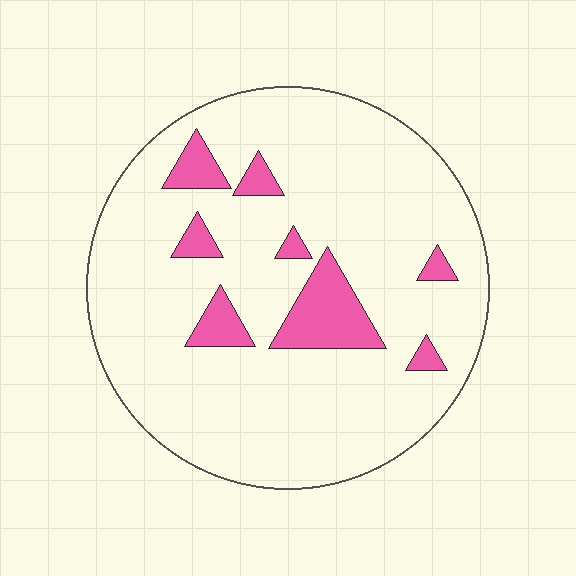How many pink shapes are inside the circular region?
8.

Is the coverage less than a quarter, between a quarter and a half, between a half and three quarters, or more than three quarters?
Less than a quarter.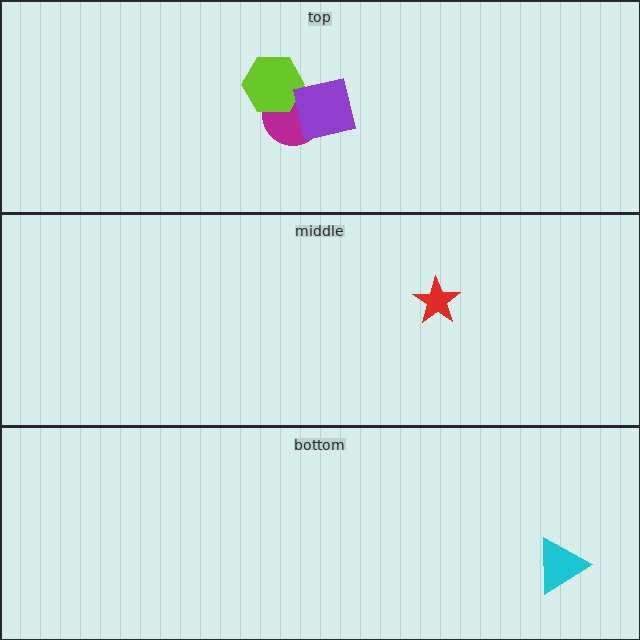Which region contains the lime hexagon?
The top region.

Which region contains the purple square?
The top region.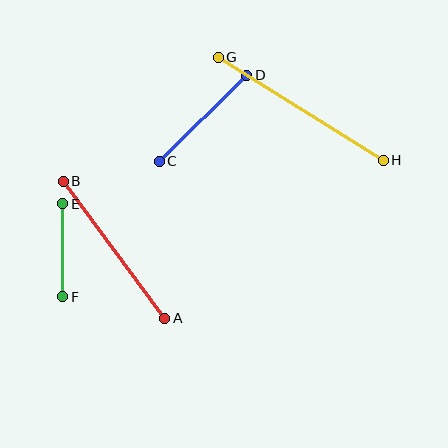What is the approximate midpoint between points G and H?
The midpoint is at approximately (301, 109) pixels.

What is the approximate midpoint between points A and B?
The midpoint is at approximately (114, 250) pixels.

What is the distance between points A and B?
The distance is approximately 170 pixels.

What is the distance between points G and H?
The distance is approximately 194 pixels.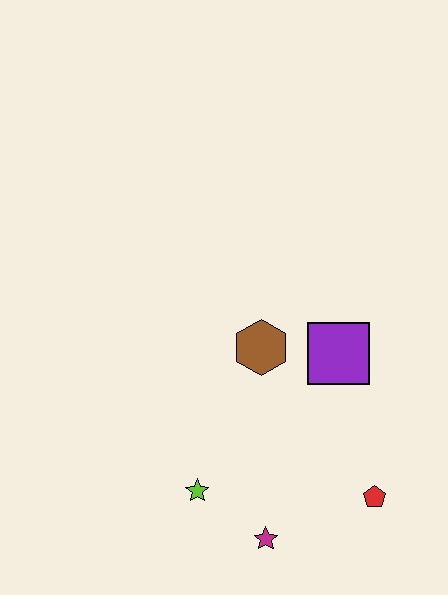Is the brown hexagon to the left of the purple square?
Yes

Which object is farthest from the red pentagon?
The brown hexagon is farthest from the red pentagon.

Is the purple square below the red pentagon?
No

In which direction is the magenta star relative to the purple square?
The magenta star is below the purple square.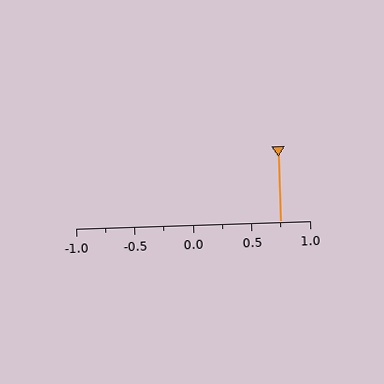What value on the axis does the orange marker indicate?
The marker indicates approximately 0.75.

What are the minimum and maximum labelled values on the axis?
The axis runs from -1.0 to 1.0.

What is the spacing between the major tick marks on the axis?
The major ticks are spaced 0.5 apart.